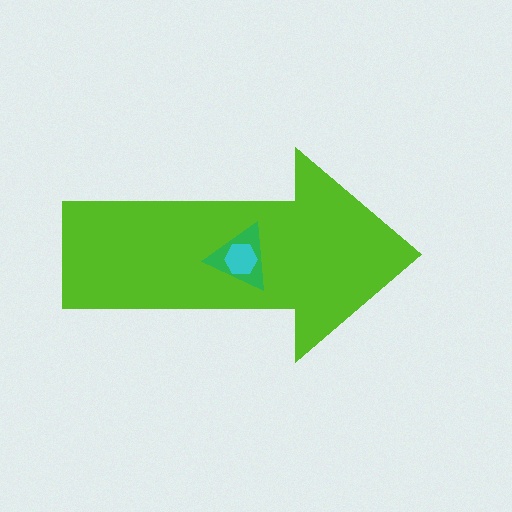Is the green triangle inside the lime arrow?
Yes.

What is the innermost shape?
The cyan hexagon.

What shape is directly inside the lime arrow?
The green triangle.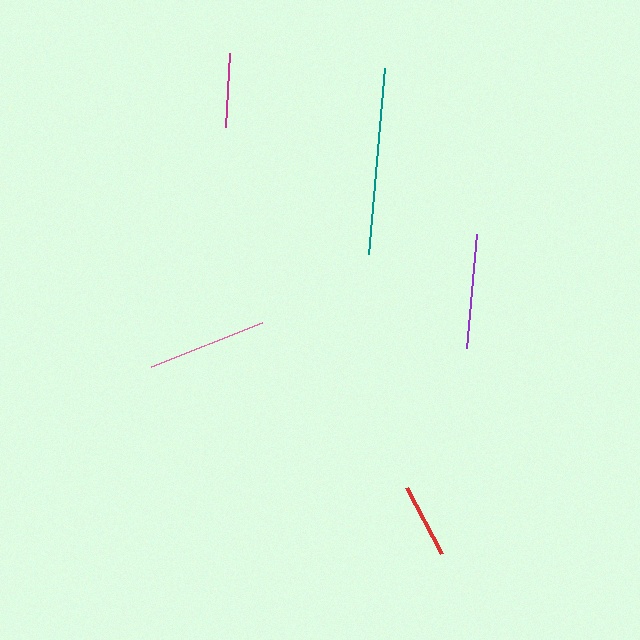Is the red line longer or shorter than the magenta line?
The red line is longer than the magenta line.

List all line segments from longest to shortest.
From longest to shortest: teal, pink, purple, red, magenta.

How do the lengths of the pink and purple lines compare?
The pink and purple lines are approximately the same length.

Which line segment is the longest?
The teal line is the longest at approximately 187 pixels.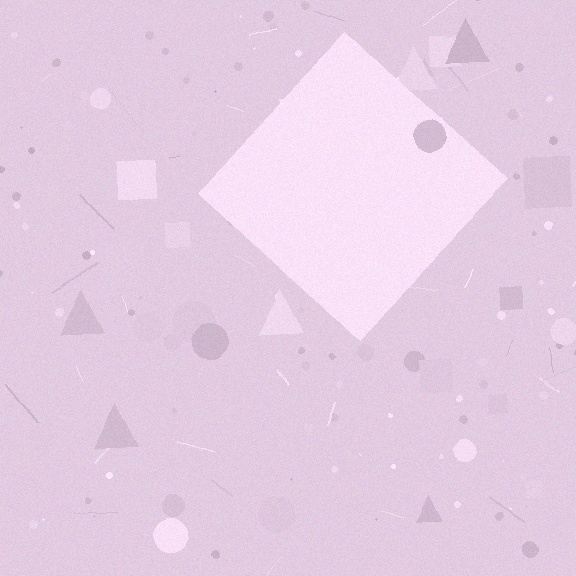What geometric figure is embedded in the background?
A diamond is embedded in the background.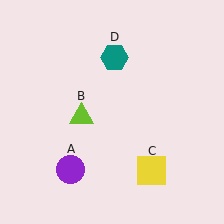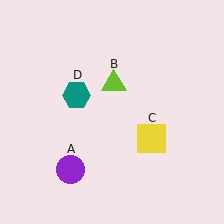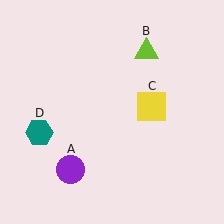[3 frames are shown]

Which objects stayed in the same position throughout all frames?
Purple circle (object A) remained stationary.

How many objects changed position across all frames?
3 objects changed position: lime triangle (object B), yellow square (object C), teal hexagon (object D).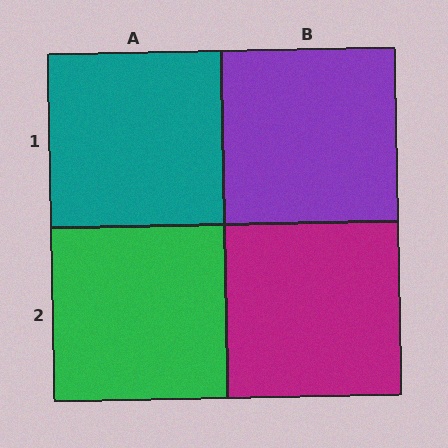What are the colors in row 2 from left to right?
Green, magenta.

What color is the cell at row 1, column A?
Teal.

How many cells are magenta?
1 cell is magenta.